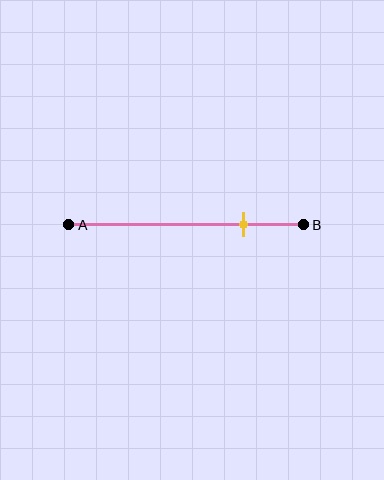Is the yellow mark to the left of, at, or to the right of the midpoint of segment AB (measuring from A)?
The yellow mark is to the right of the midpoint of segment AB.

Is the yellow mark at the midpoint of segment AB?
No, the mark is at about 75% from A, not at the 50% midpoint.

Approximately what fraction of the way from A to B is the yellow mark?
The yellow mark is approximately 75% of the way from A to B.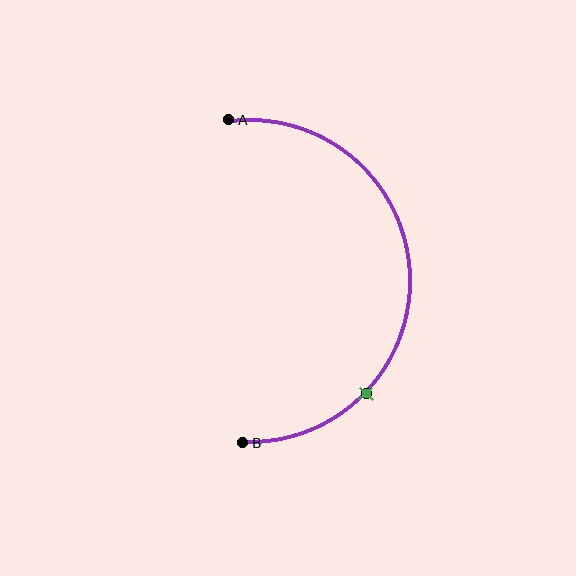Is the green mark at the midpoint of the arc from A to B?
No. The green mark lies on the arc but is closer to endpoint B. The arc midpoint would be at the point on the curve equidistant along the arc from both A and B.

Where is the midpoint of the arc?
The arc midpoint is the point on the curve farthest from the straight line joining A and B. It sits to the right of that line.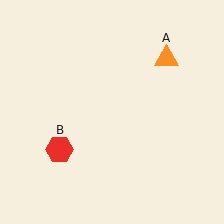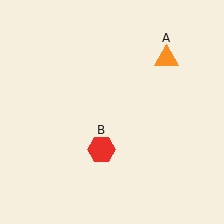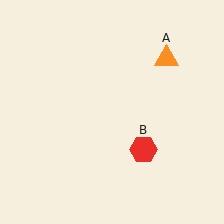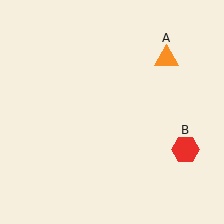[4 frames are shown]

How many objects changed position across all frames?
1 object changed position: red hexagon (object B).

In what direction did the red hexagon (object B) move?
The red hexagon (object B) moved right.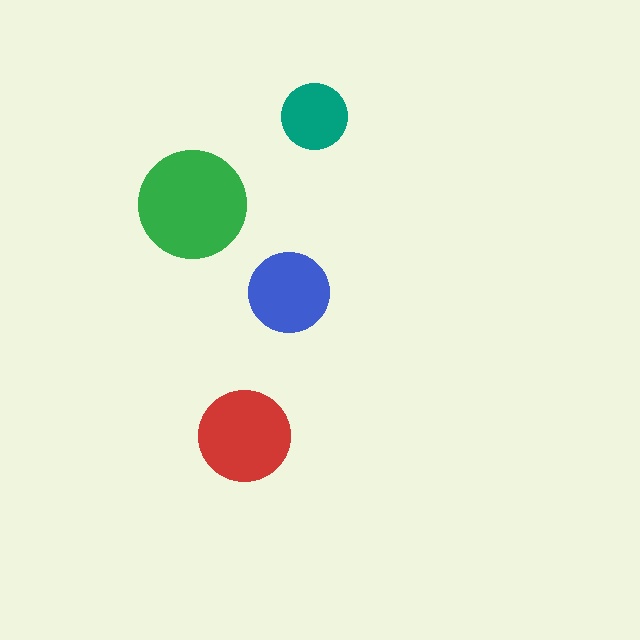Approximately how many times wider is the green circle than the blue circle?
About 1.5 times wider.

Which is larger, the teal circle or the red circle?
The red one.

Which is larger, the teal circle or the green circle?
The green one.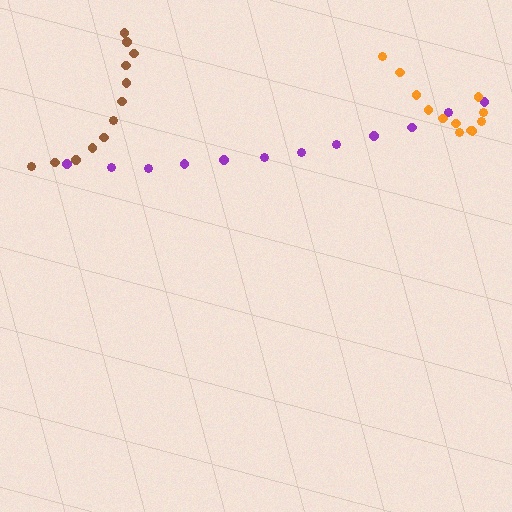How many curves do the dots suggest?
There are 3 distinct paths.